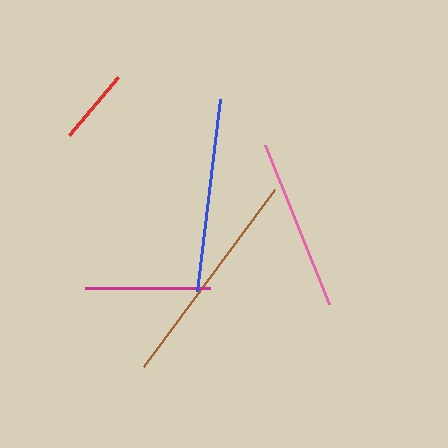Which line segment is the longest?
The brown line is the longest at approximately 220 pixels.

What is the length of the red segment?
The red segment is approximately 76 pixels long.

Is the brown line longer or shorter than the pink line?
The brown line is longer than the pink line.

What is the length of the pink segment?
The pink segment is approximately 171 pixels long.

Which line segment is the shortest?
The red line is the shortest at approximately 76 pixels.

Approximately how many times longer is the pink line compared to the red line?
The pink line is approximately 2.2 times the length of the red line.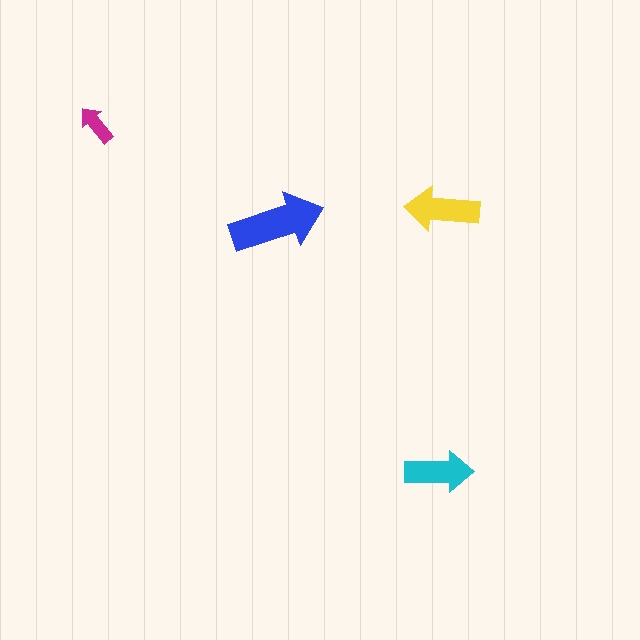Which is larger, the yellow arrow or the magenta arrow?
The yellow one.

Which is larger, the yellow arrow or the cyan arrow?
The yellow one.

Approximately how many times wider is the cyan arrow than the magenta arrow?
About 1.5 times wider.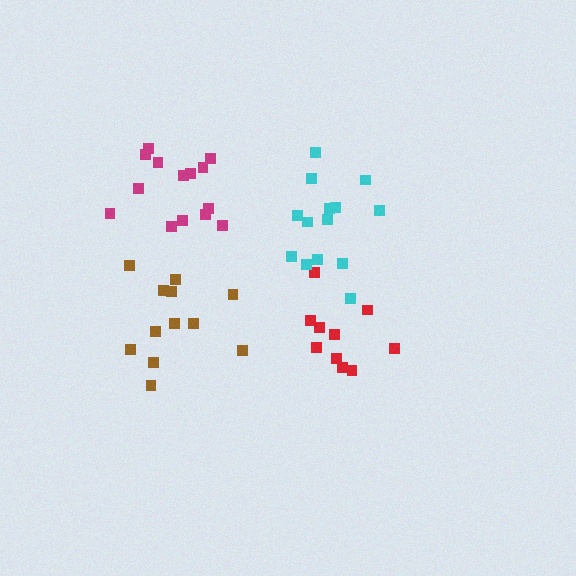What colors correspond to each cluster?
The clusters are colored: red, brown, magenta, cyan.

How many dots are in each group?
Group 1: 10 dots, Group 2: 12 dots, Group 3: 14 dots, Group 4: 14 dots (50 total).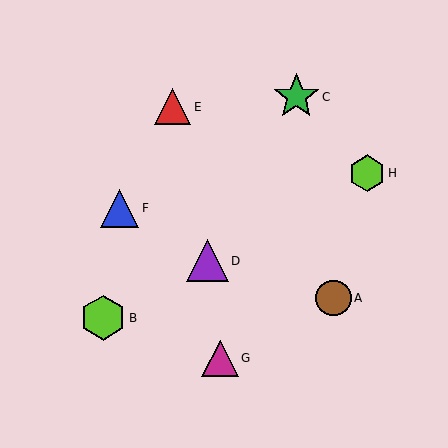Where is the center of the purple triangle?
The center of the purple triangle is at (207, 261).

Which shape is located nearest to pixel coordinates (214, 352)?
The magenta triangle (labeled G) at (220, 358) is nearest to that location.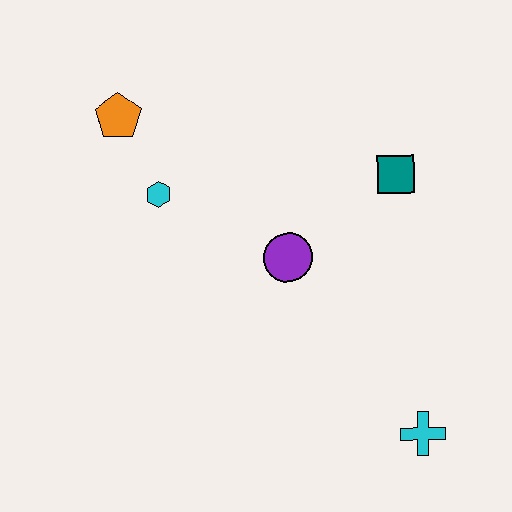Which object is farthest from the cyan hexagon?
The cyan cross is farthest from the cyan hexagon.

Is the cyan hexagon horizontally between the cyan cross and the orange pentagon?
Yes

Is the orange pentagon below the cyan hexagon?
No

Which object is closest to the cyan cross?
The purple circle is closest to the cyan cross.